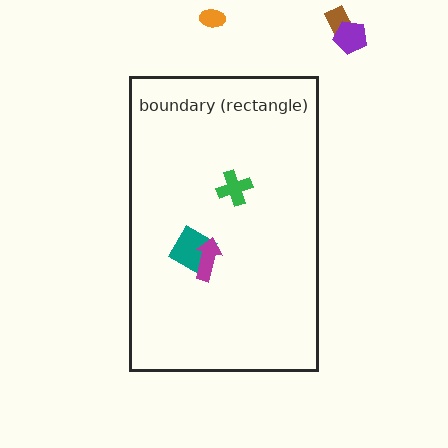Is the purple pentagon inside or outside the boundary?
Outside.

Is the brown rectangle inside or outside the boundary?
Outside.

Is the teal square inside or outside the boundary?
Inside.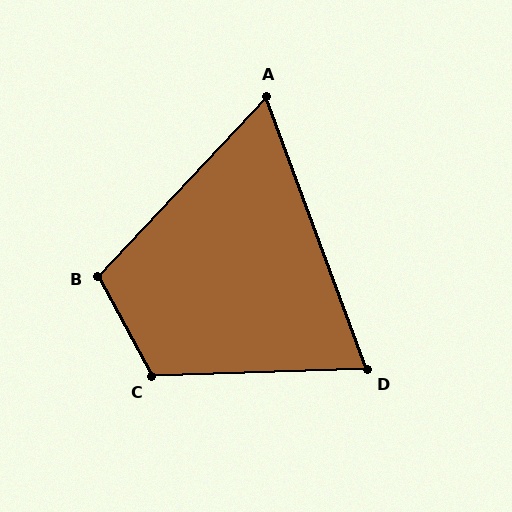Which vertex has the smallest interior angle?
A, at approximately 63 degrees.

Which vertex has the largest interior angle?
C, at approximately 117 degrees.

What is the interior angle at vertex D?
Approximately 71 degrees (acute).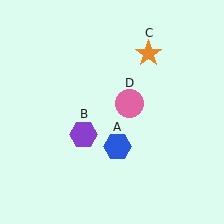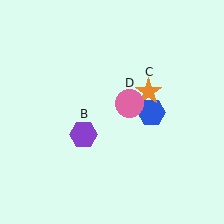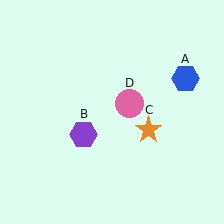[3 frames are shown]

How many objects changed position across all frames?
2 objects changed position: blue hexagon (object A), orange star (object C).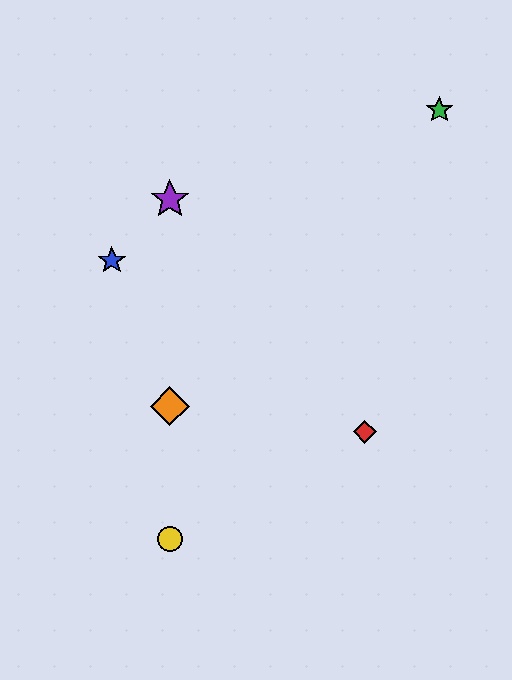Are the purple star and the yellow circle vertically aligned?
Yes, both are at x≈170.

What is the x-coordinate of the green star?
The green star is at x≈439.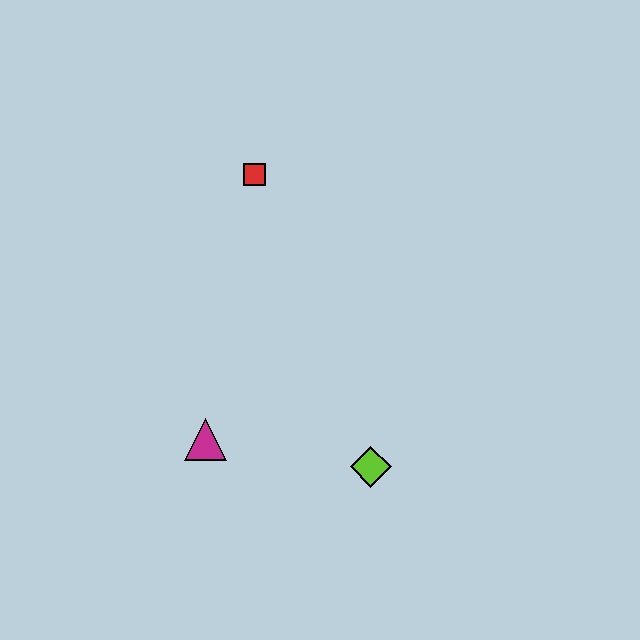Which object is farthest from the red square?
The lime diamond is farthest from the red square.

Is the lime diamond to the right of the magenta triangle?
Yes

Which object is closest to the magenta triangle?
The lime diamond is closest to the magenta triangle.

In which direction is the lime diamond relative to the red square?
The lime diamond is below the red square.